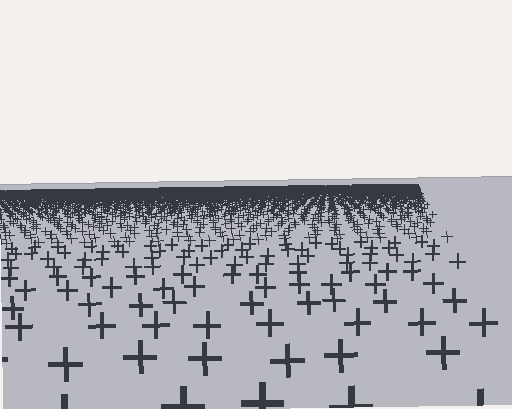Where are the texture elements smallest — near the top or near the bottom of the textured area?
Near the top.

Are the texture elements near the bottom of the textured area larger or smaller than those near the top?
Larger. Near the bottom, elements are closer to the viewer and appear at a bigger on-screen size.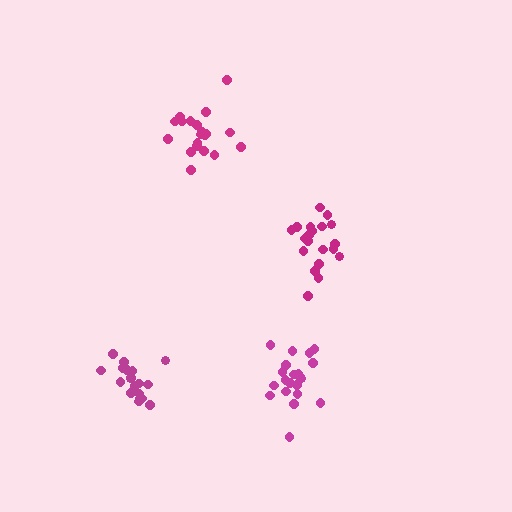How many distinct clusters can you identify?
There are 4 distinct clusters.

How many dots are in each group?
Group 1: 20 dots, Group 2: 21 dots, Group 3: 19 dots, Group 4: 20 dots (80 total).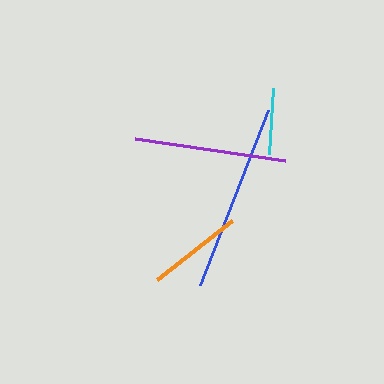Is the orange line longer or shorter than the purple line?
The purple line is longer than the orange line.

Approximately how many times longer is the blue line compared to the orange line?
The blue line is approximately 2.0 times the length of the orange line.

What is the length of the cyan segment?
The cyan segment is approximately 66 pixels long.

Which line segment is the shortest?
The cyan line is the shortest at approximately 66 pixels.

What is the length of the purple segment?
The purple segment is approximately 152 pixels long.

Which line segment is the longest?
The blue line is the longest at approximately 188 pixels.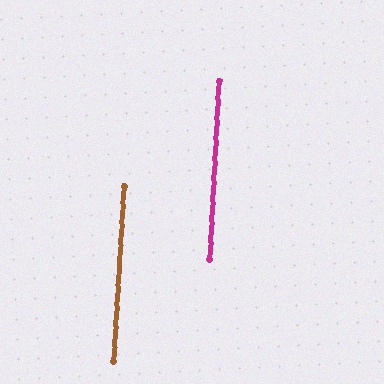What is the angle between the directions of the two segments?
Approximately 0 degrees.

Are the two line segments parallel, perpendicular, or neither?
Parallel — their directions differ by only 0.3°.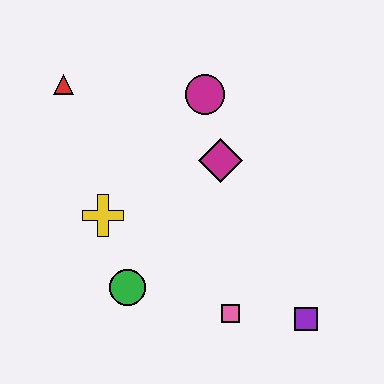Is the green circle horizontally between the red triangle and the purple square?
Yes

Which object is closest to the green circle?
The yellow cross is closest to the green circle.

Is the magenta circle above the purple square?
Yes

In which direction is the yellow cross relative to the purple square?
The yellow cross is to the left of the purple square.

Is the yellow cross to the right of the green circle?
No